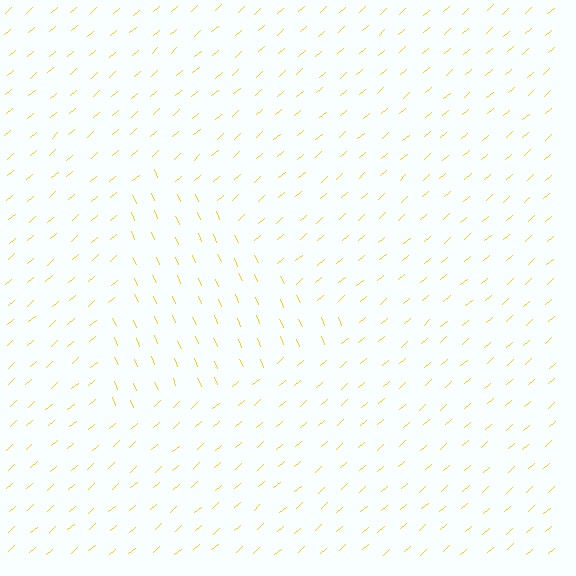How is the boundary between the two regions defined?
The boundary is defined purely by a change in line orientation (approximately 72 degrees difference). All lines are the same color and thickness.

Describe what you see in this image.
The image is filled with small yellow line segments. A triangle region in the image has lines oriented differently from the surrounding lines, creating a visible texture boundary.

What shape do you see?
I see a triangle.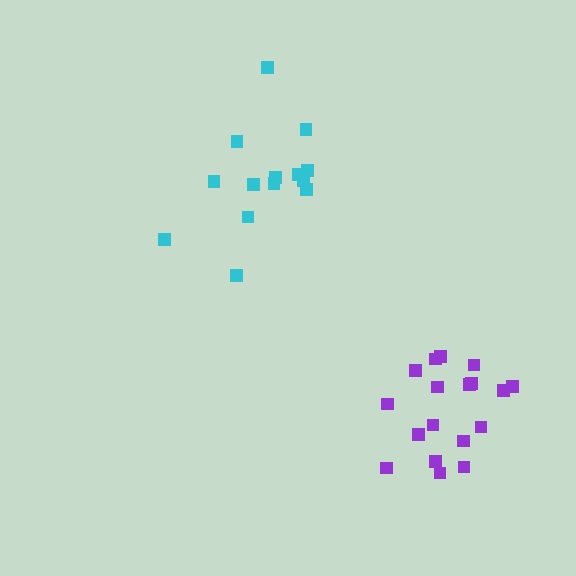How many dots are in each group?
Group 1: 14 dots, Group 2: 18 dots (32 total).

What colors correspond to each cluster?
The clusters are colored: cyan, purple.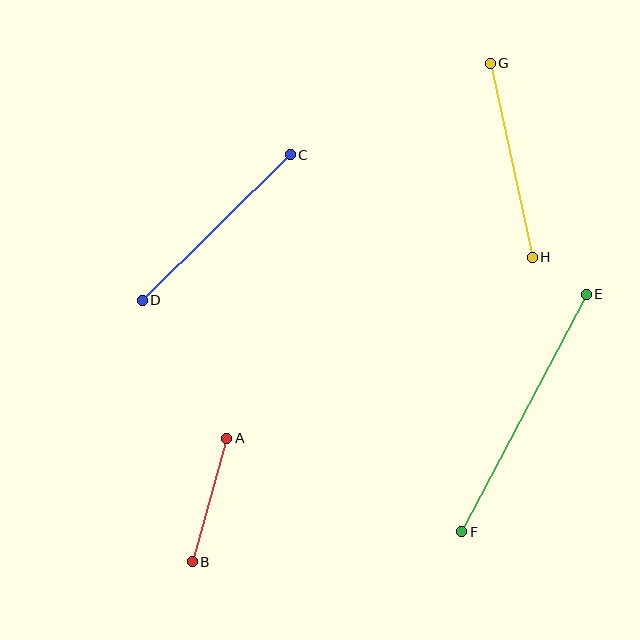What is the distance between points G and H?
The distance is approximately 198 pixels.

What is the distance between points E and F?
The distance is approximately 268 pixels.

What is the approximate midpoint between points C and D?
The midpoint is at approximately (216, 227) pixels.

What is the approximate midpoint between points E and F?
The midpoint is at approximately (524, 413) pixels.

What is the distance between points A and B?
The distance is approximately 128 pixels.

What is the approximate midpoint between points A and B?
The midpoint is at approximately (209, 500) pixels.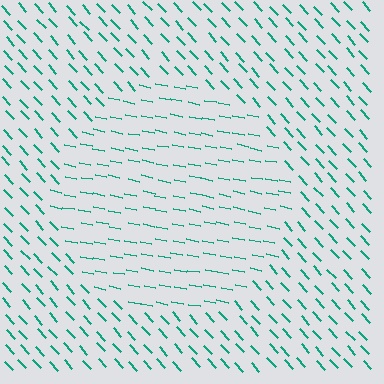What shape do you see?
I see a circle.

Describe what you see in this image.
The image is filled with small teal line segments. A circle region in the image has lines oriented differently from the surrounding lines, creating a visible texture boundary.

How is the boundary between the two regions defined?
The boundary is defined purely by a change in line orientation (approximately 37 degrees difference). All lines are the same color and thickness.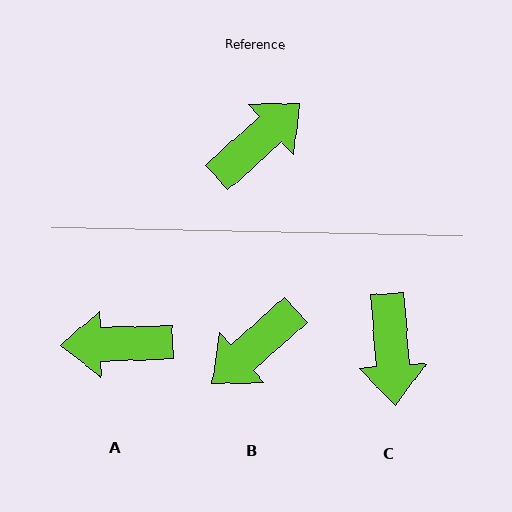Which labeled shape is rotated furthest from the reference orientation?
B, about 180 degrees away.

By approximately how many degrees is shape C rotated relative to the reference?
Approximately 128 degrees clockwise.